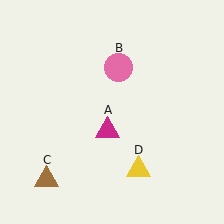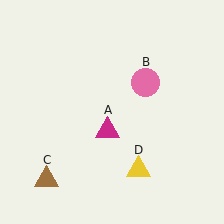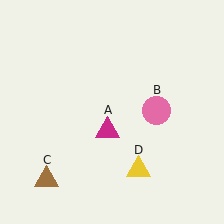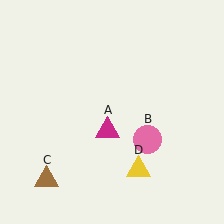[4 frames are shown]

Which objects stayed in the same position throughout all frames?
Magenta triangle (object A) and brown triangle (object C) and yellow triangle (object D) remained stationary.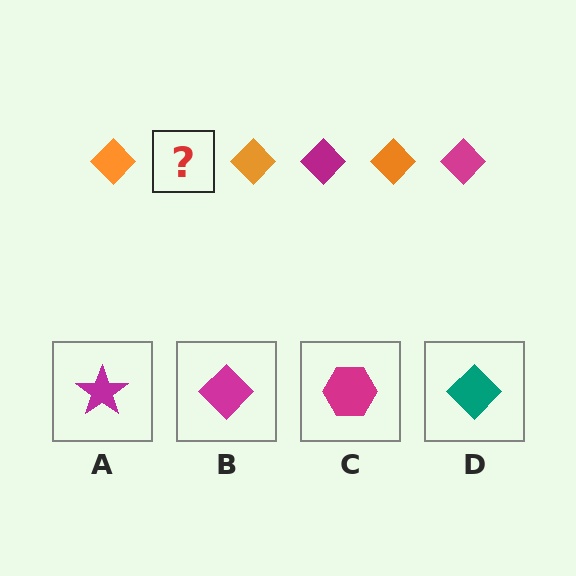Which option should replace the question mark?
Option B.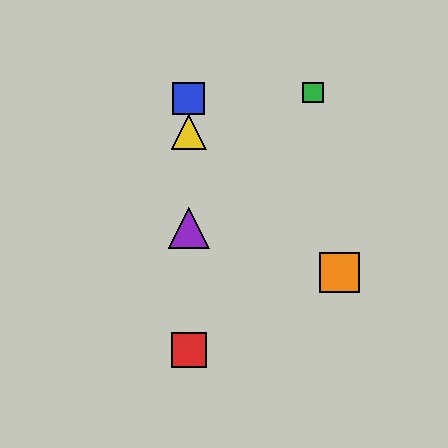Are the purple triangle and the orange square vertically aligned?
No, the purple triangle is at x≈189 and the orange square is at x≈339.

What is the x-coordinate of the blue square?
The blue square is at x≈189.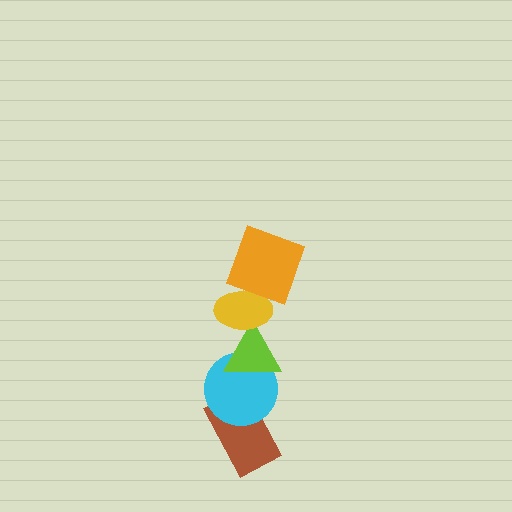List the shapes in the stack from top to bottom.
From top to bottom: the orange square, the yellow ellipse, the lime triangle, the cyan circle, the brown rectangle.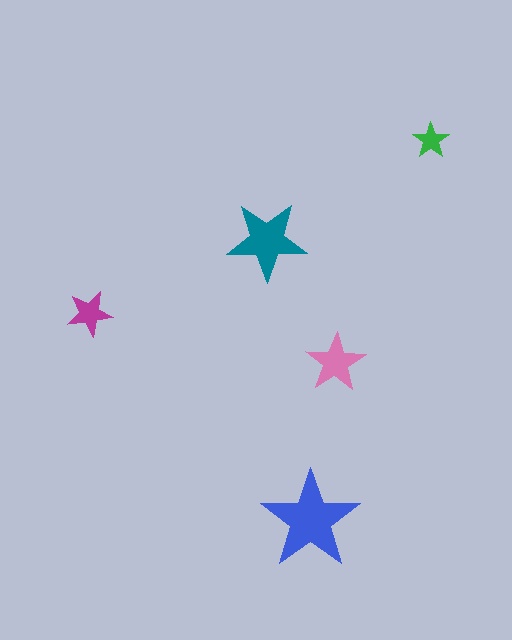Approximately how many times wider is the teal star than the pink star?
About 1.5 times wider.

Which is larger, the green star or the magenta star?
The magenta one.